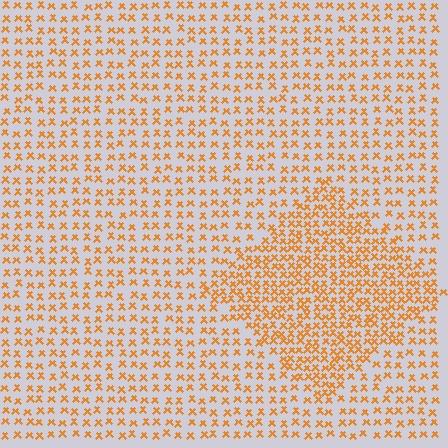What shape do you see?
I see a diamond.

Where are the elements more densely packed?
The elements are more densely packed inside the diamond boundary.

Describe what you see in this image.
The image contains small orange elements arranged at two different densities. A diamond-shaped region is visible where the elements are more densely packed than the surrounding area.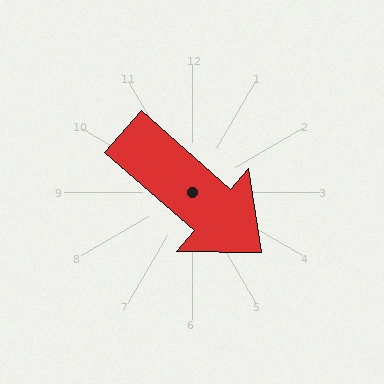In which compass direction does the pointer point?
Southeast.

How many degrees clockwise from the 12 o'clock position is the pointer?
Approximately 131 degrees.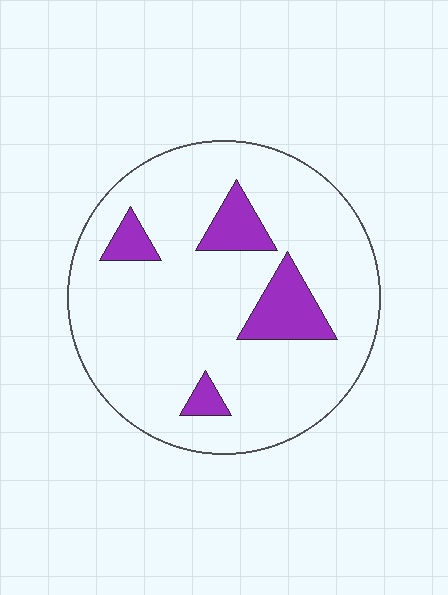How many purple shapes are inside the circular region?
4.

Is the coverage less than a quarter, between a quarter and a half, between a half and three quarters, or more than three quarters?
Less than a quarter.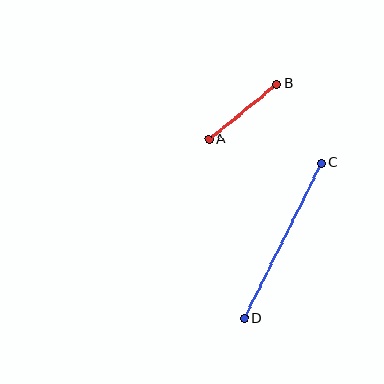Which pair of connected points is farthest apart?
Points C and D are farthest apart.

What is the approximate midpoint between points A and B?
The midpoint is at approximately (243, 112) pixels.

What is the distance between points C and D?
The distance is approximately 173 pixels.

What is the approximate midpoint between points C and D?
The midpoint is at approximately (283, 241) pixels.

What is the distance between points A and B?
The distance is approximately 87 pixels.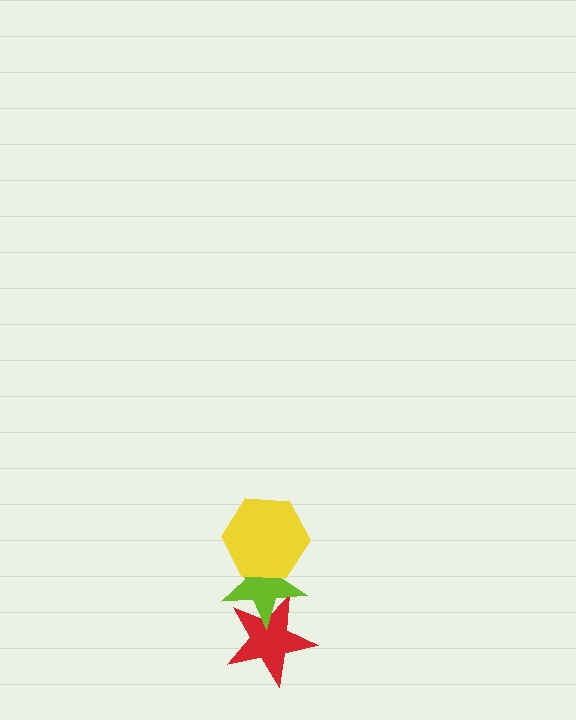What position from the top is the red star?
The red star is 3rd from the top.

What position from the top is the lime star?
The lime star is 2nd from the top.